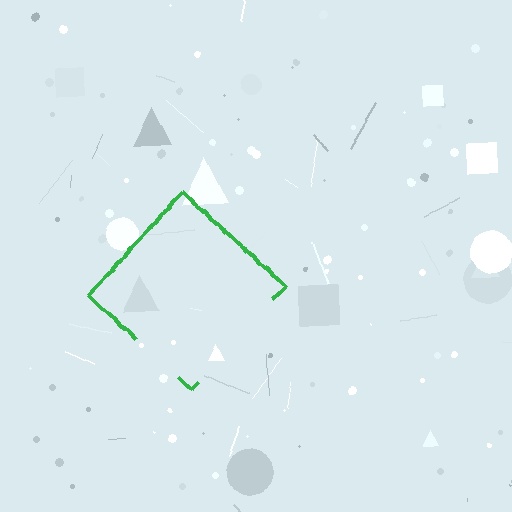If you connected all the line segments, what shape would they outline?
They would outline a diamond.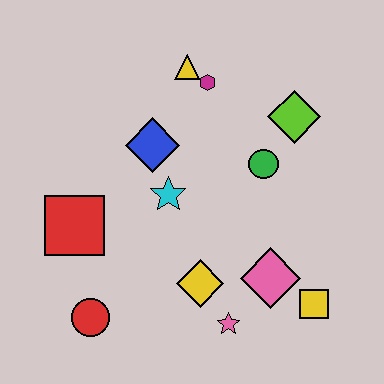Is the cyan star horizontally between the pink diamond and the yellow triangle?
No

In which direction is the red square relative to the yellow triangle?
The red square is below the yellow triangle.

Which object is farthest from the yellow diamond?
The yellow triangle is farthest from the yellow diamond.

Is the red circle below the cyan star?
Yes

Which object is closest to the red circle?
The red square is closest to the red circle.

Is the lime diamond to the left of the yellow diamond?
No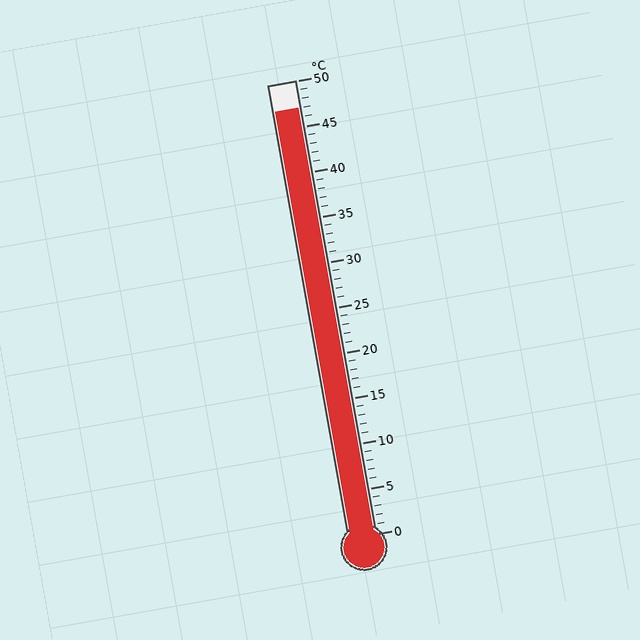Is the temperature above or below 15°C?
The temperature is above 15°C.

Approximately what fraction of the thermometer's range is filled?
The thermometer is filled to approximately 95% of its range.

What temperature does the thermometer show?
The thermometer shows approximately 47°C.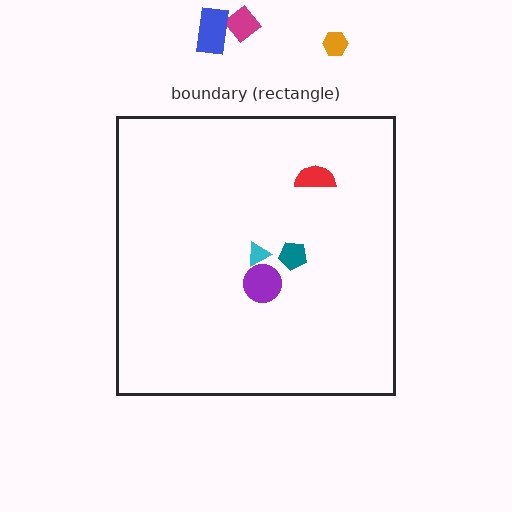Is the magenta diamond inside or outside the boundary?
Outside.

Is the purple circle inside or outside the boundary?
Inside.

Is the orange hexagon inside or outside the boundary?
Outside.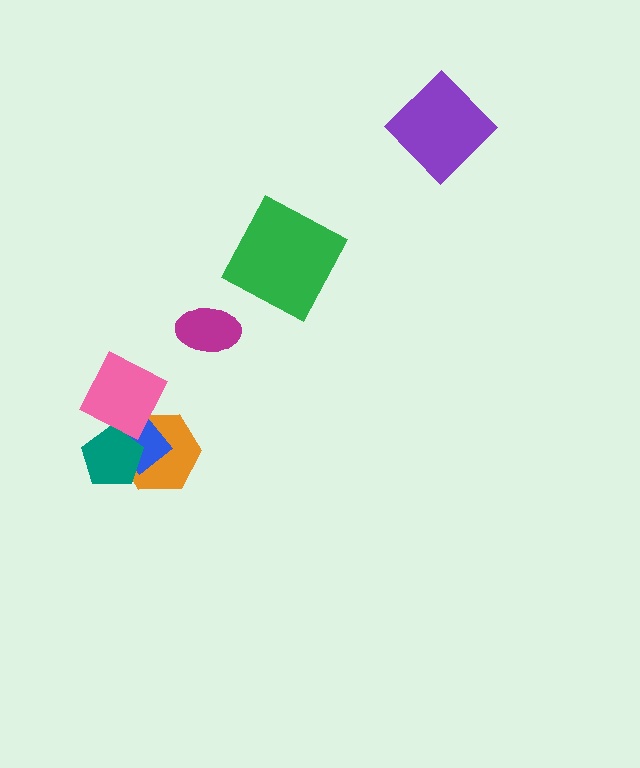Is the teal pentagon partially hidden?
Yes, it is partially covered by another shape.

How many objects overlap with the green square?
0 objects overlap with the green square.